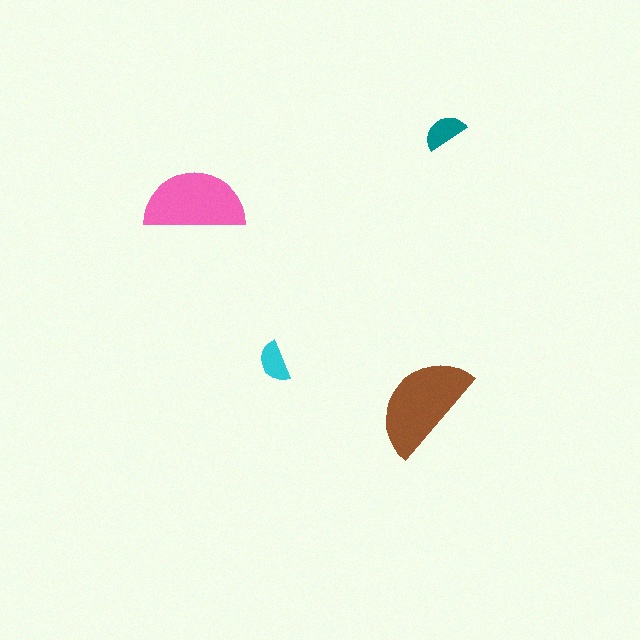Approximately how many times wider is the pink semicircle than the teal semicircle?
About 2.5 times wider.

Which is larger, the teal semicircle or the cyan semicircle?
The teal one.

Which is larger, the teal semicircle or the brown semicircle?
The brown one.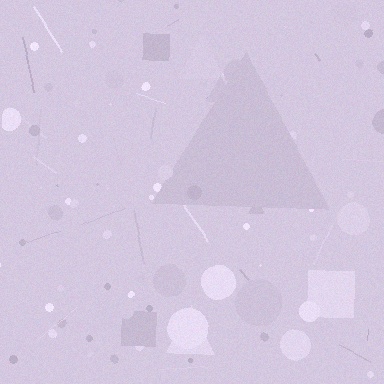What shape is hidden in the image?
A triangle is hidden in the image.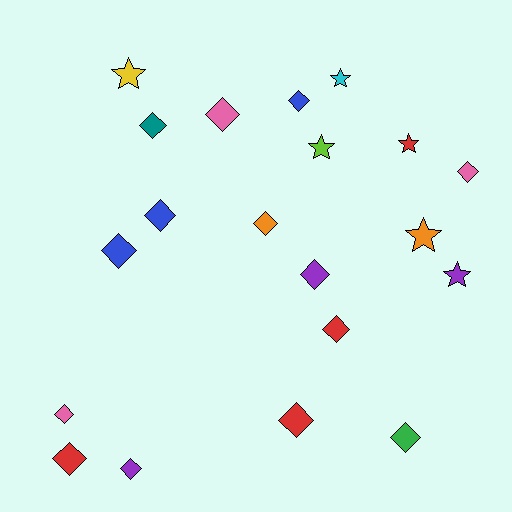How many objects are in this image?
There are 20 objects.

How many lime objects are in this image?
There is 1 lime object.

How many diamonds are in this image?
There are 14 diamonds.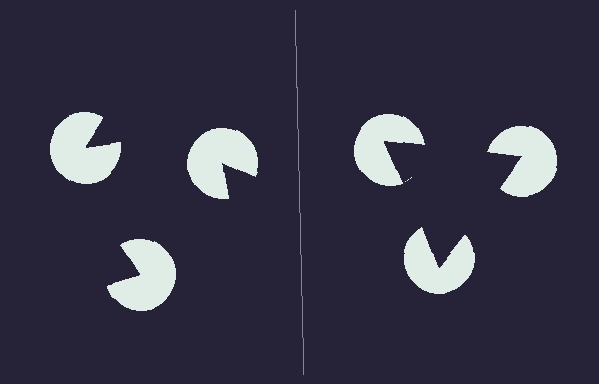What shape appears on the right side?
An illusory triangle.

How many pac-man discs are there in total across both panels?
6 — 3 on each side.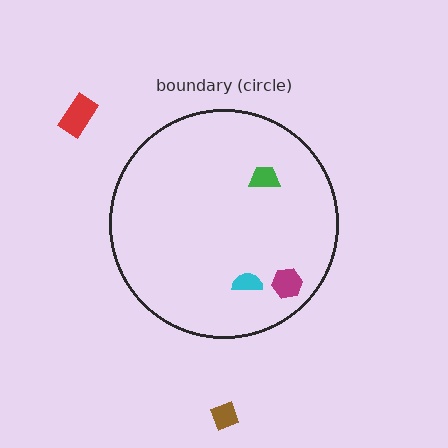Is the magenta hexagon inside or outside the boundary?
Inside.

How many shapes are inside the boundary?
3 inside, 2 outside.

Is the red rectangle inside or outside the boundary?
Outside.